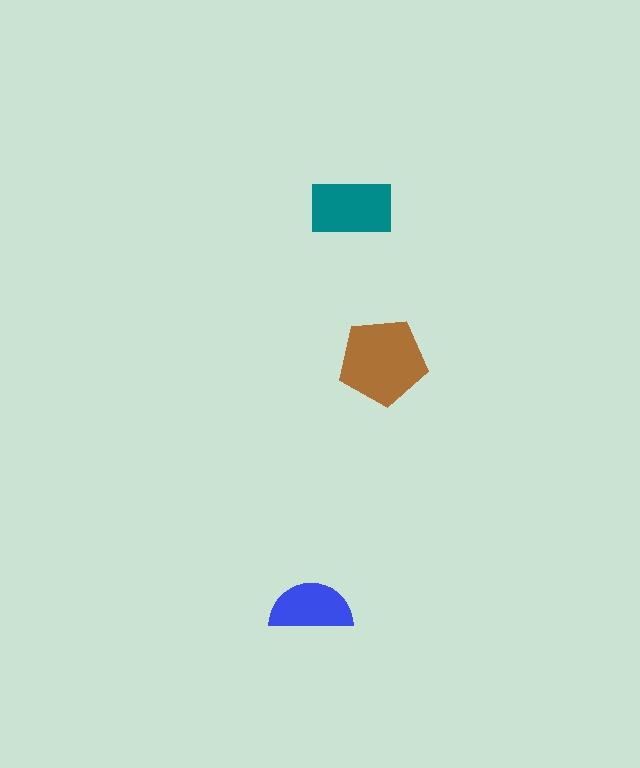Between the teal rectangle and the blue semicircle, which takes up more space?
The teal rectangle.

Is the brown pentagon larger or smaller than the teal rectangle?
Larger.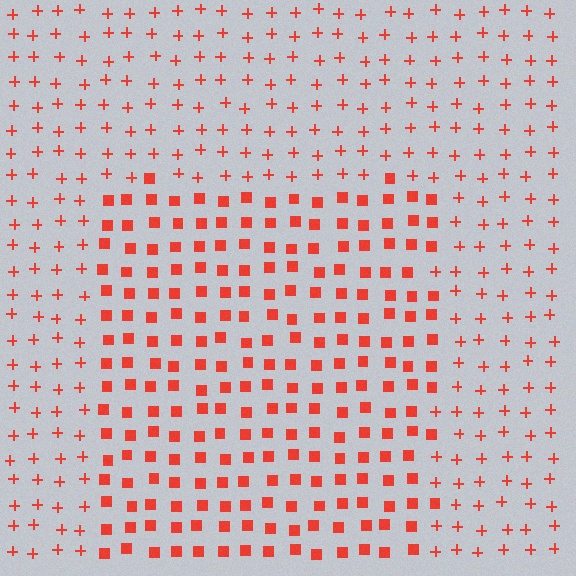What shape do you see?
I see a rectangle.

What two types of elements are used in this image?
The image uses squares inside the rectangle region and plus signs outside it.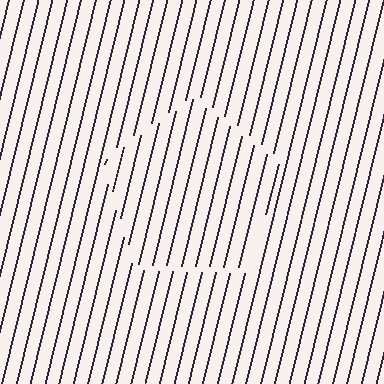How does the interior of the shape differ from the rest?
The interior of the shape contains the same grating, shifted by half a period — the contour is defined by the phase discontinuity where line-ends from the inner and outer gratings abut.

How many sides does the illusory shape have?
5 sides — the line-ends trace a pentagon.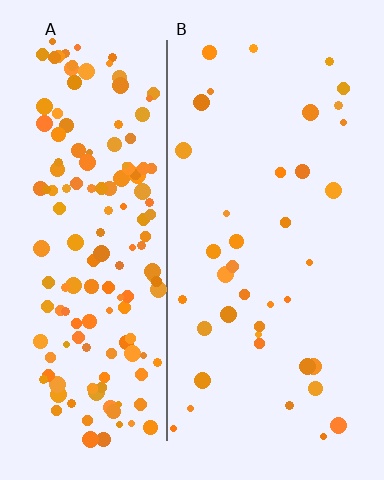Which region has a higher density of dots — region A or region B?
A (the left).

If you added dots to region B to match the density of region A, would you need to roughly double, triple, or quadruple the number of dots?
Approximately quadruple.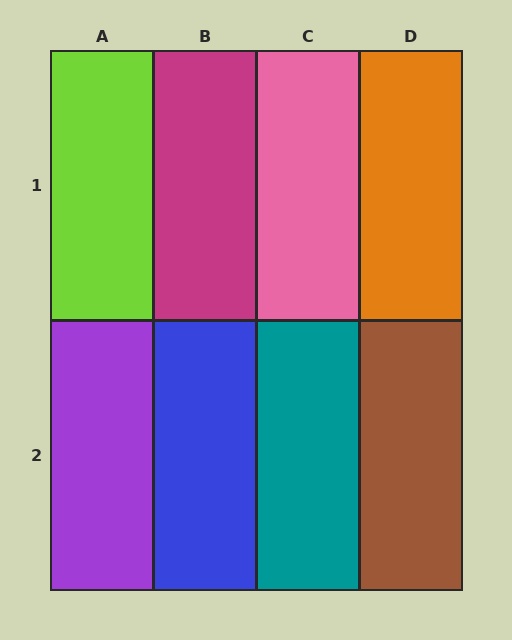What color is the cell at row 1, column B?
Magenta.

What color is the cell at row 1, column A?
Lime.